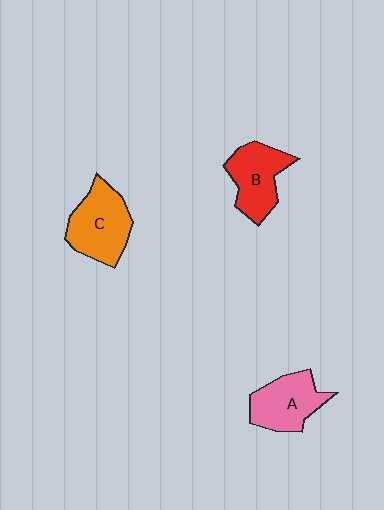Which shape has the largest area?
Shape C (orange).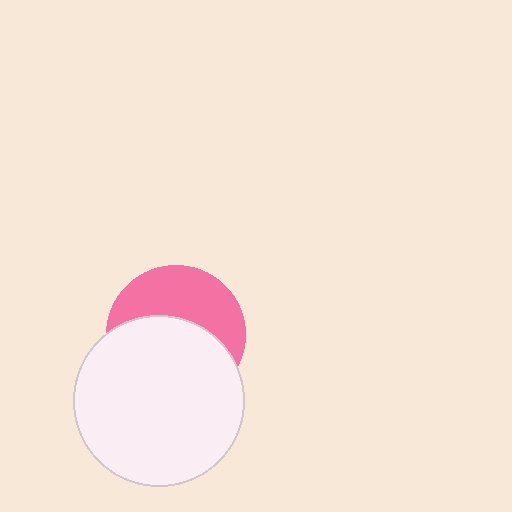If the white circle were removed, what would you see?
You would see the complete pink circle.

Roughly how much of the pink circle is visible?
A small part of it is visible (roughly 44%).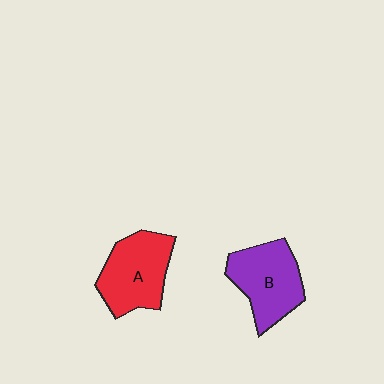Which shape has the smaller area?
Shape A (red).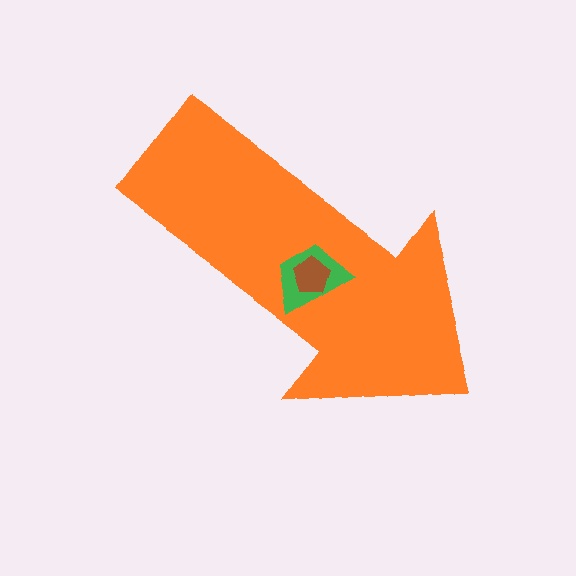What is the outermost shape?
The orange arrow.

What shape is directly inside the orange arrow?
The green trapezoid.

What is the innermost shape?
The brown pentagon.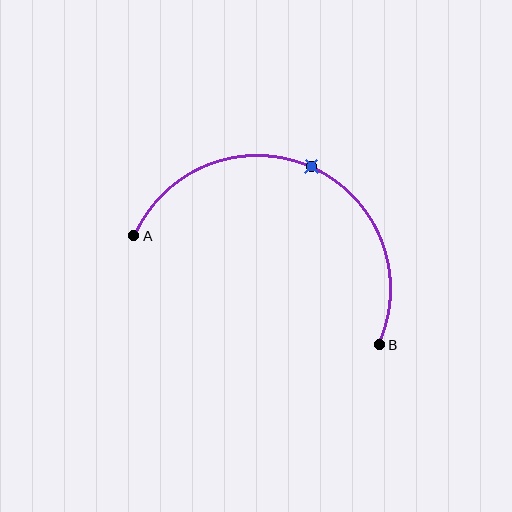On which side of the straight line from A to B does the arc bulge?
The arc bulges above the straight line connecting A and B.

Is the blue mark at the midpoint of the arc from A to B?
Yes. The blue mark lies on the arc at equal arc-length from both A and B — it is the arc midpoint.